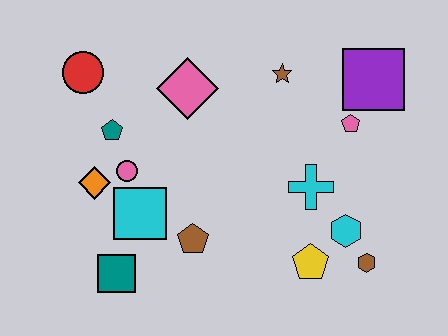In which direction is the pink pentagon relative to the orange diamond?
The pink pentagon is to the right of the orange diamond.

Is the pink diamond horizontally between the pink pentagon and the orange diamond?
Yes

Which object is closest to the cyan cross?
The cyan hexagon is closest to the cyan cross.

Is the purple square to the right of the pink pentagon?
Yes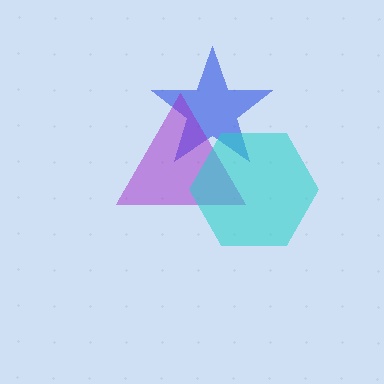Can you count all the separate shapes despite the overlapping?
Yes, there are 3 separate shapes.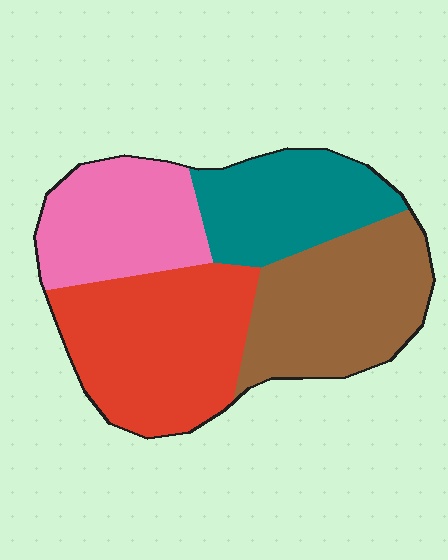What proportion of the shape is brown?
Brown takes up between a quarter and a half of the shape.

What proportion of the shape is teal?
Teal takes up about one fifth (1/5) of the shape.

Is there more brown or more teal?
Brown.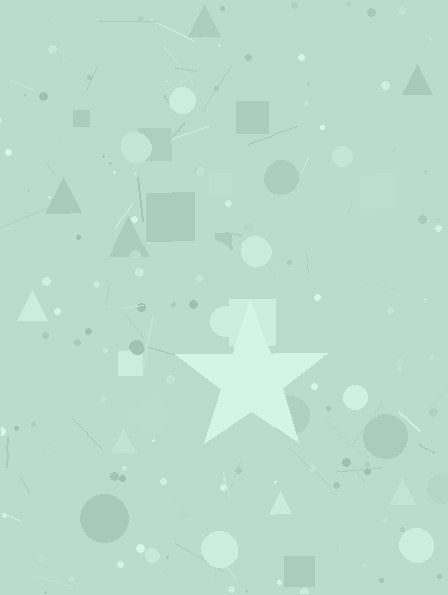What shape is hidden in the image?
A star is hidden in the image.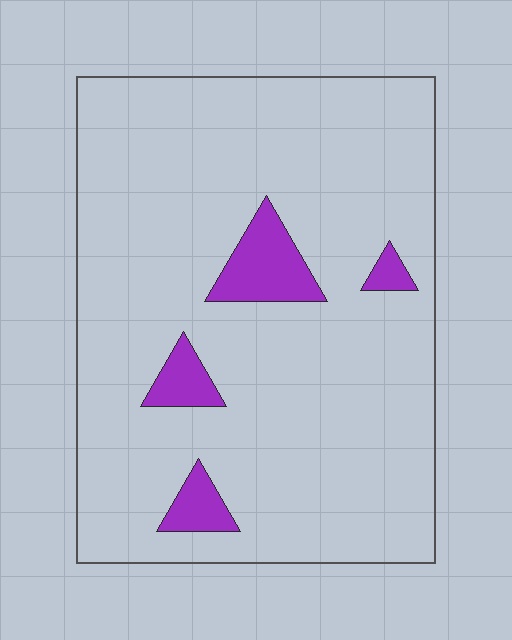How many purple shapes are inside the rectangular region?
4.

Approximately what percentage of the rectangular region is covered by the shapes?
Approximately 10%.